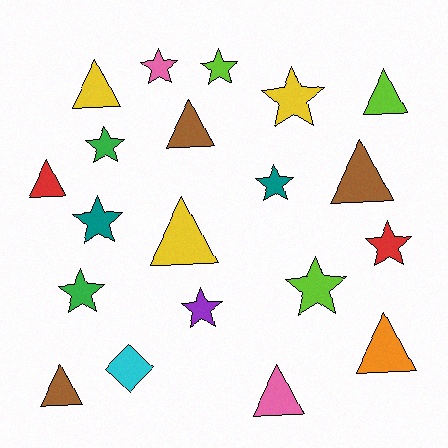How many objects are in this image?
There are 20 objects.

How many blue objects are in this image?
There are no blue objects.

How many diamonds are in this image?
There is 1 diamond.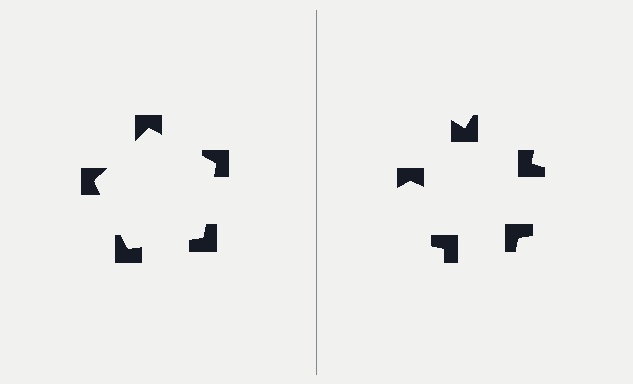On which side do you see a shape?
An illusory pentagon appears on the left side. On the right side the wedge cuts are rotated, so no coherent shape forms.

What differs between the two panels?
The notched squares are positioned identically on both sides; only the wedge orientations differ. On the left they align to a pentagon; on the right they are misaligned.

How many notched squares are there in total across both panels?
10 — 5 on each side.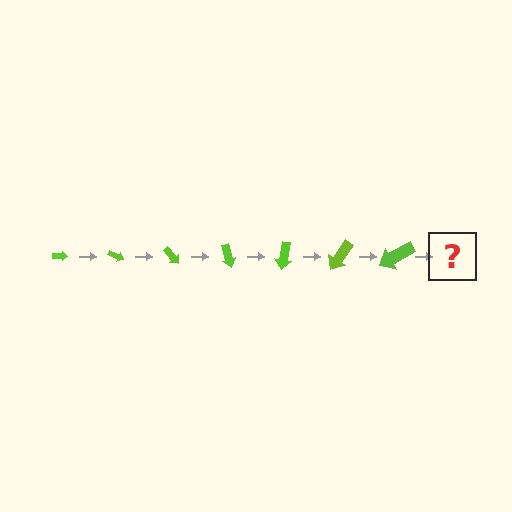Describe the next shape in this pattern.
It should be an arrow, larger than the previous one and rotated 175 degrees from the start.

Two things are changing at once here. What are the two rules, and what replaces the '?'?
The two rules are that the arrow grows larger each step and it rotates 25 degrees each step. The '?' should be an arrow, larger than the previous one and rotated 175 degrees from the start.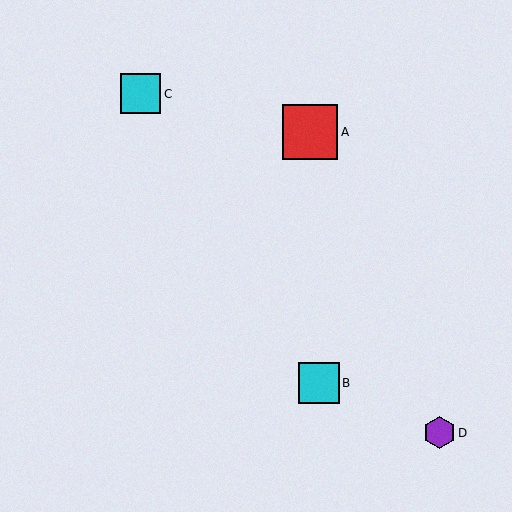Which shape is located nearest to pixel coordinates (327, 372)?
The cyan square (labeled B) at (319, 383) is nearest to that location.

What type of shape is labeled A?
Shape A is a red square.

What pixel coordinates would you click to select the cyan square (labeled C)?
Click at (141, 94) to select the cyan square C.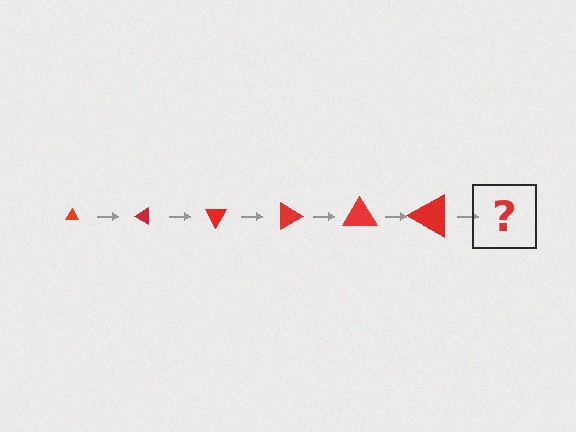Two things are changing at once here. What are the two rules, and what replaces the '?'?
The two rules are that the triangle grows larger each step and it rotates 30 degrees each step. The '?' should be a triangle, larger than the previous one and rotated 180 degrees from the start.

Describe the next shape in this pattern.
It should be a triangle, larger than the previous one and rotated 180 degrees from the start.